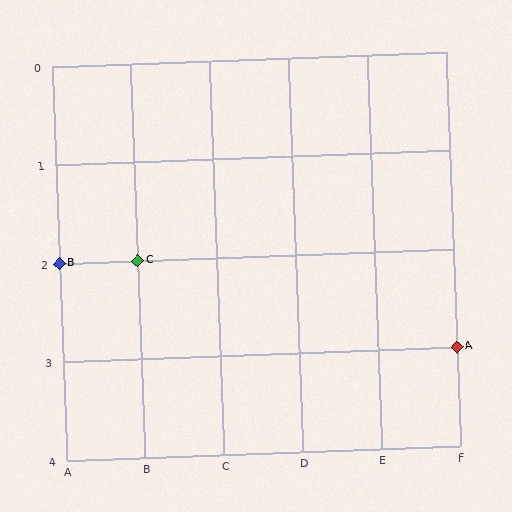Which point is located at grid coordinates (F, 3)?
Point A is at (F, 3).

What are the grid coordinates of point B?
Point B is at grid coordinates (A, 2).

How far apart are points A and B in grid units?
Points A and B are 5 columns and 1 row apart (about 5.1 grid units diagonally).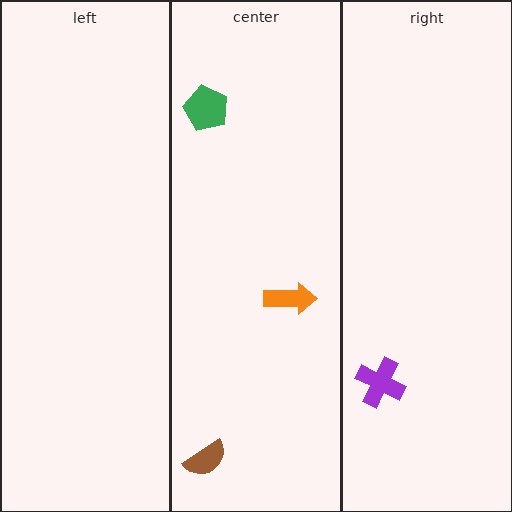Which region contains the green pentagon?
The center region.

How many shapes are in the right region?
1.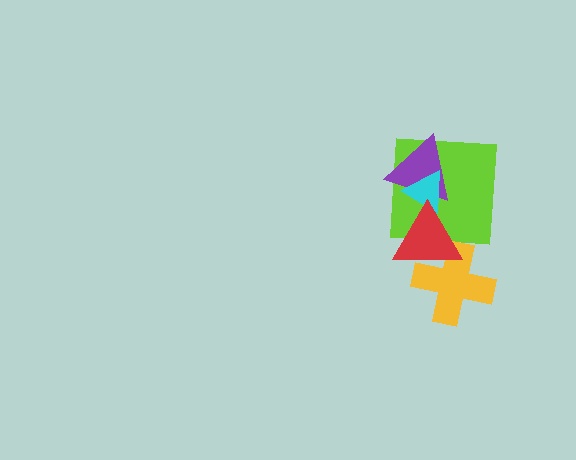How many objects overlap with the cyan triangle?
3 objects overlap with the cyan triangle.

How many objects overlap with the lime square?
3 objects overlap with the lime square.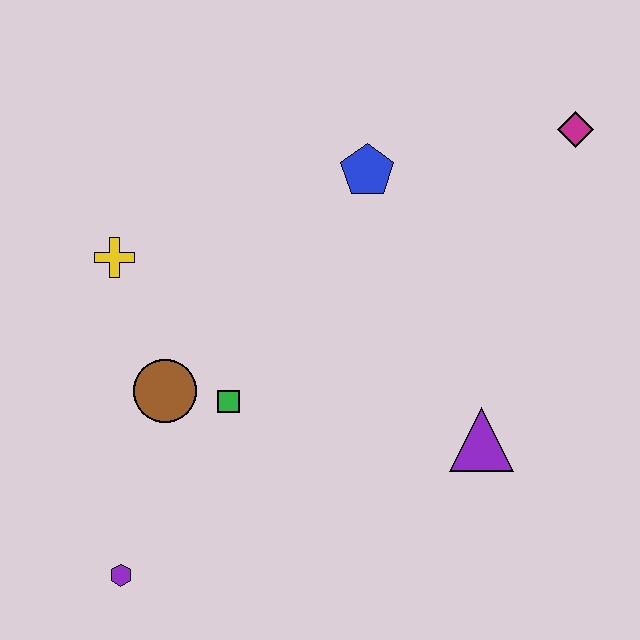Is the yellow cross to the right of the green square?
No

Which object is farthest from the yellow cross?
The magenta diamond is farthest from the yellow cross.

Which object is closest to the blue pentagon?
The magenta diamond is closest to the blue pentagon.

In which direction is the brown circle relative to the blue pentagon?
The brown circle is below the blue pentagon.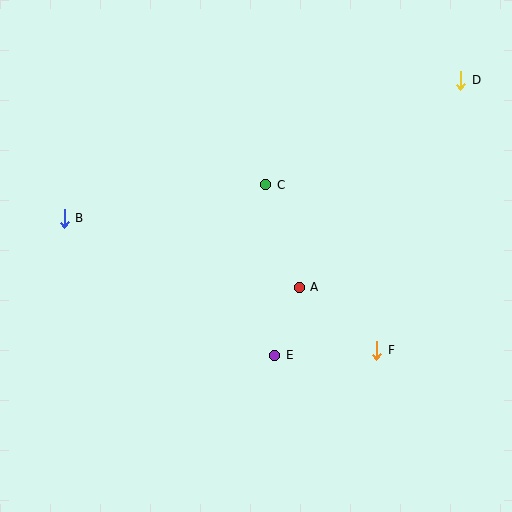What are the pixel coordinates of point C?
Point C is at (266, 185).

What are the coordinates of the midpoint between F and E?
The midpoint between F and E is at (326, 353).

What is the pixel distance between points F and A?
The distance between F and A is 100 pixels.